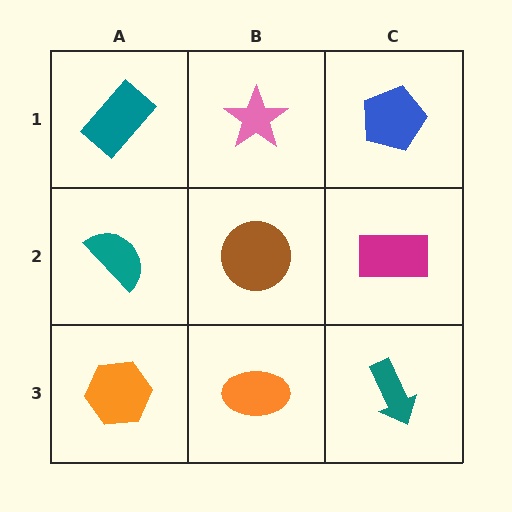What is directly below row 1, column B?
A brown circle.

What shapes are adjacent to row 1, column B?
A brown circle (row 2, column B), a teal rectangle (row 1, column A), a blue pentagon (row 1, column C).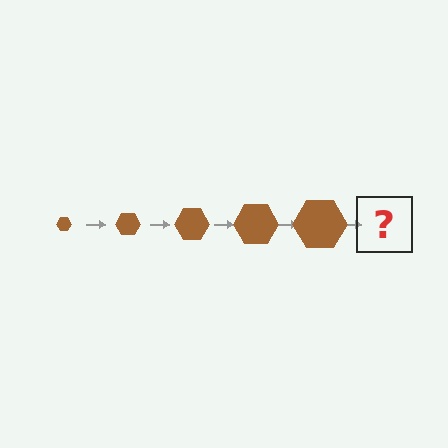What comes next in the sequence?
The next element should be a brown hexagon, larger than the previous one.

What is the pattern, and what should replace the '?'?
The pattern is that the hexagon gets progressively larger each step. The '?' should be a brown hexagon, larger than the previous one.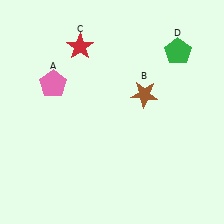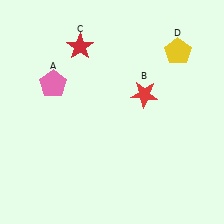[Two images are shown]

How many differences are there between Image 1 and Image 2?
There are 2 differences between the two images.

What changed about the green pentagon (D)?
In Image 1, D is green. In Image 2, it changed to yellow.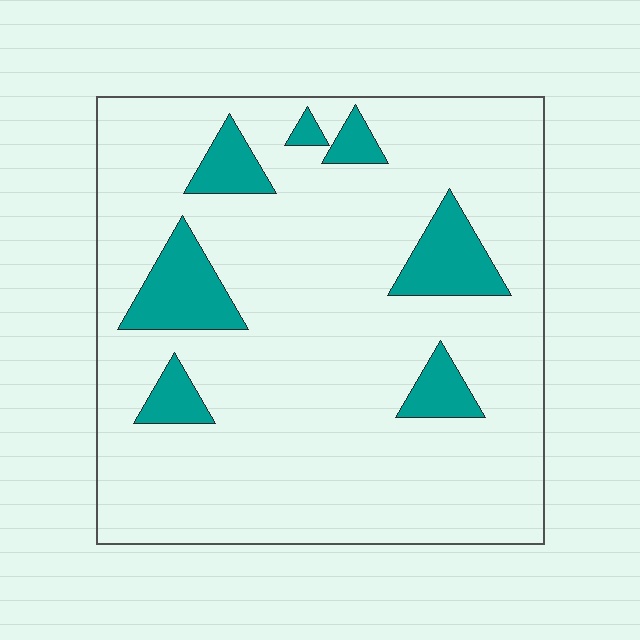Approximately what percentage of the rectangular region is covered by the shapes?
Approximately 15%.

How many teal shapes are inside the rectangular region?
7.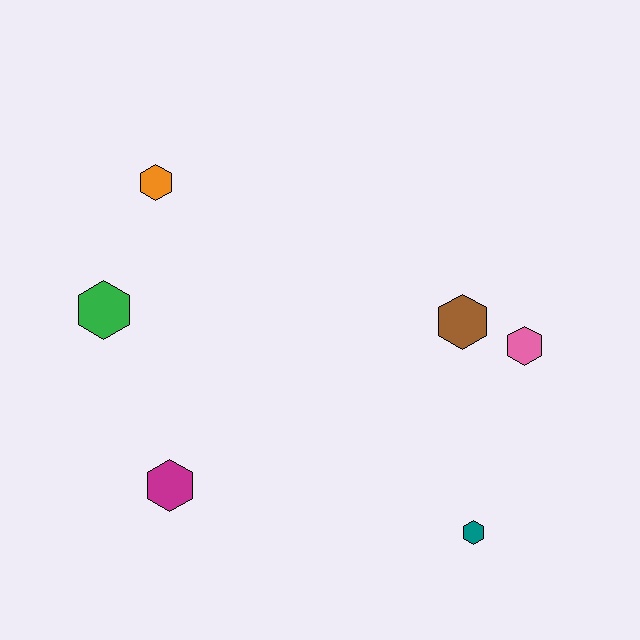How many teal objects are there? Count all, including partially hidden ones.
There is 1 teal object.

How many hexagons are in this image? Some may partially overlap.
There are 6 hexagons.